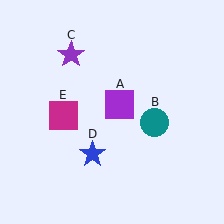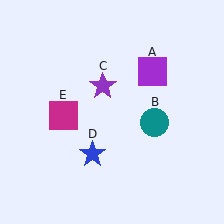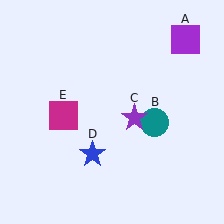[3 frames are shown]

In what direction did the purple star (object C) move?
The purple star (object C) moved down and to the right.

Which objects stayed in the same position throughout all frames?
Teal circle (object B) and blue star (object D) and magenta square (object E) remained stationary.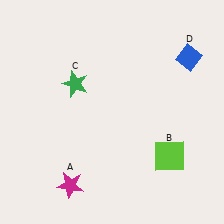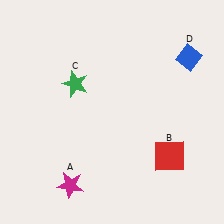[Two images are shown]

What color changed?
The square (B) changed from lime in Image 1 to red in Image 2.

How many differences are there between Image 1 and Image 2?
There is 1 difference between the two images.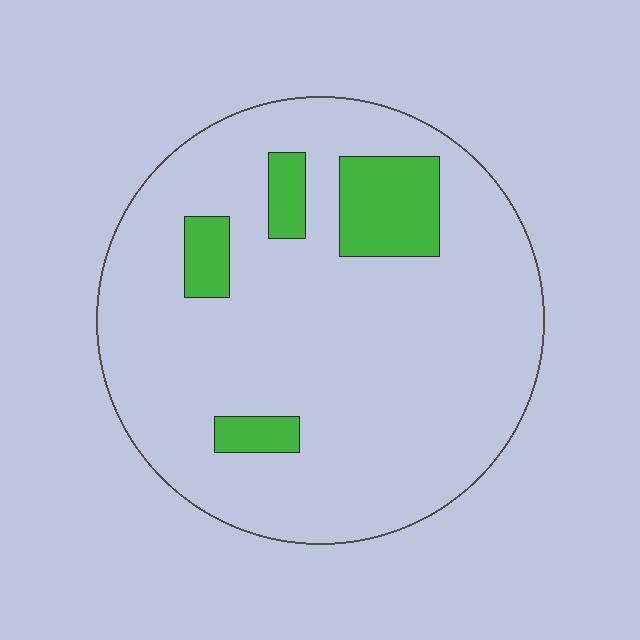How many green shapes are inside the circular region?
4.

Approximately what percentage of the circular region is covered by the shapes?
Approximately 15%.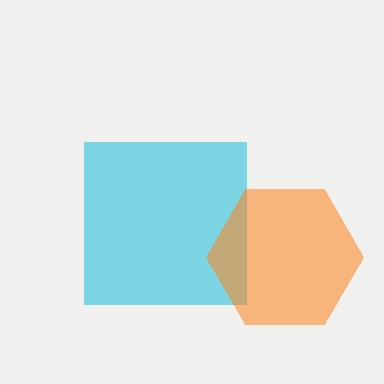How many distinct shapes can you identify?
There are 2 distinct shapes: a cyan square, an orange hexagon.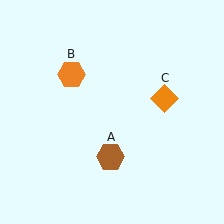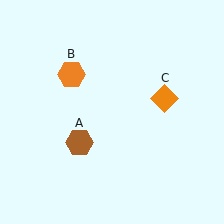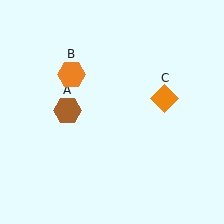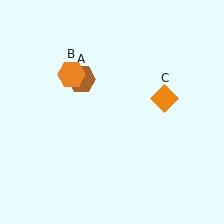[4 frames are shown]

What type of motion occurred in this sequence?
The brown hexagon (object A) rotated clockwise around the center of the scene.